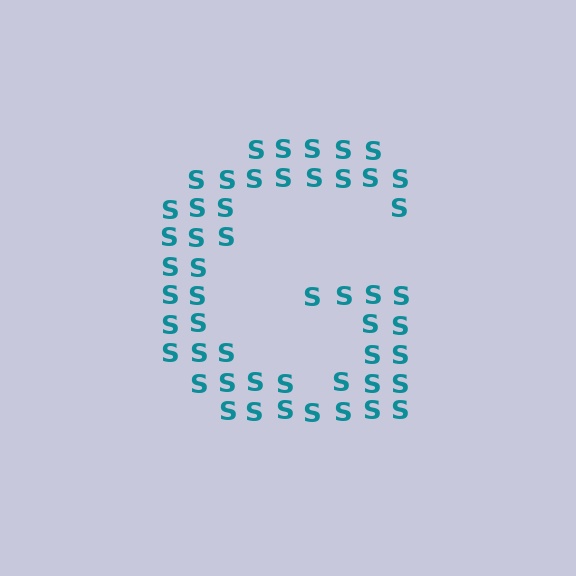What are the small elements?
The small elements are letter S's.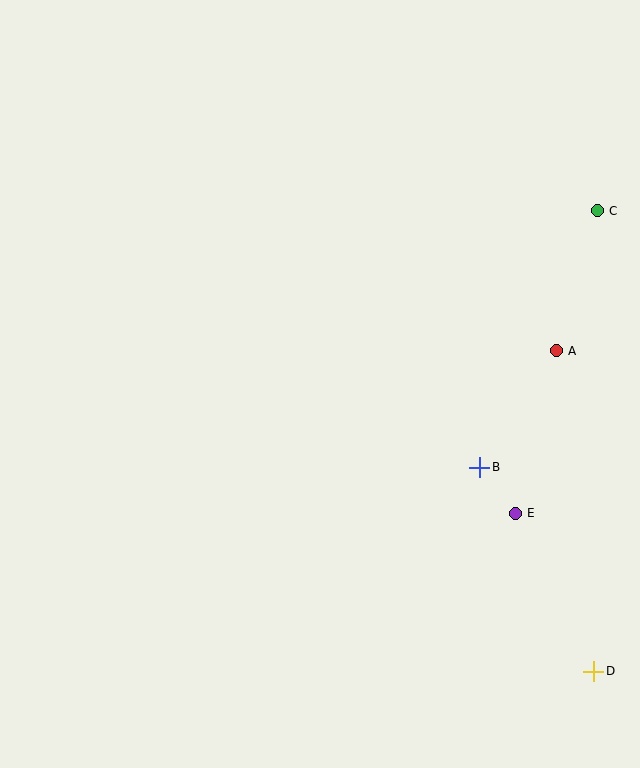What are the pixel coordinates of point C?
Point C is at (597, 211).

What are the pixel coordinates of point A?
Point A is at (556, 351).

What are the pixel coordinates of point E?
Point E is at (515, 513).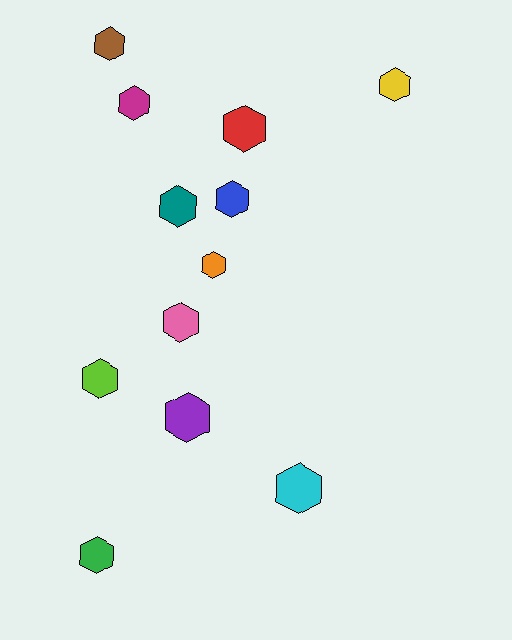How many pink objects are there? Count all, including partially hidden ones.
There is 1 pink object.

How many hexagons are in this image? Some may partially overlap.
There are 12 hexagons.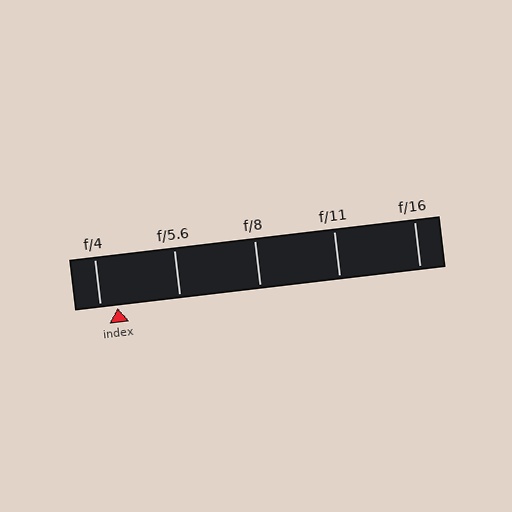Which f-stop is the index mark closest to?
The index mark is closest to f/4.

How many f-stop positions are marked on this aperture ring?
There are 5 f-stop positions marked.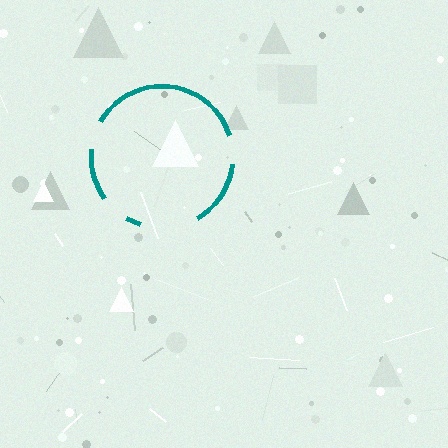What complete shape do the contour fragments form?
The contour fragments form a circle.